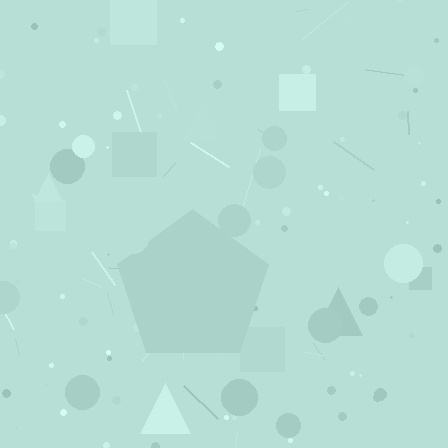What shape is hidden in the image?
A pentagon is hidden in the image.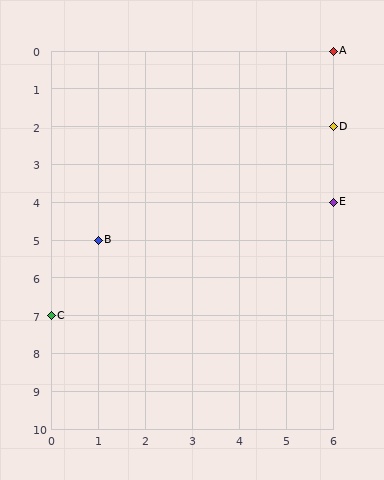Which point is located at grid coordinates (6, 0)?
Point A is at (6, 0).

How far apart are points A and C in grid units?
Points A and C are 6 columns and 7 rows apart (about 9.2 grid units diagonally).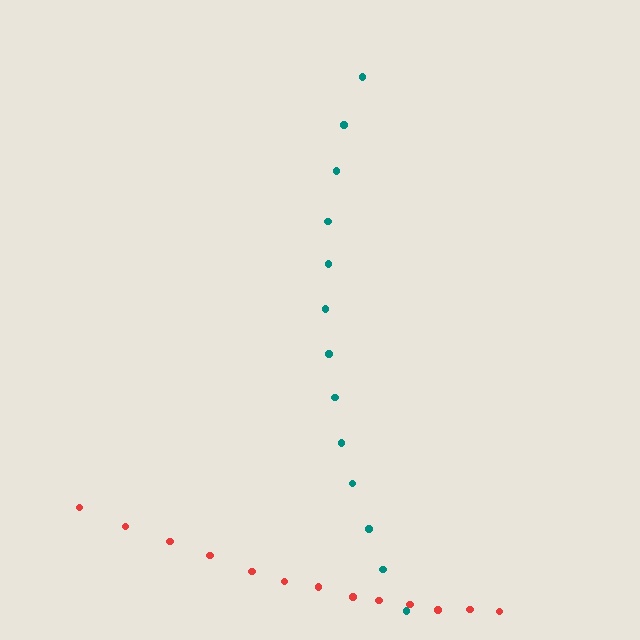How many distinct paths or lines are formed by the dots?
There are 2 distinct paths.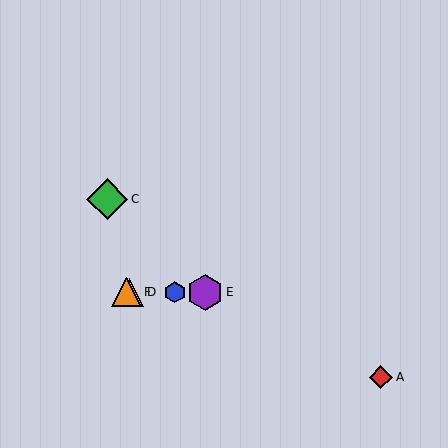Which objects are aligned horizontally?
Objects B, D, E, F are aligned horizontally.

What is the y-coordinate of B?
Object B is at y≈292.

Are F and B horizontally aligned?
Yes, both are at y≈292.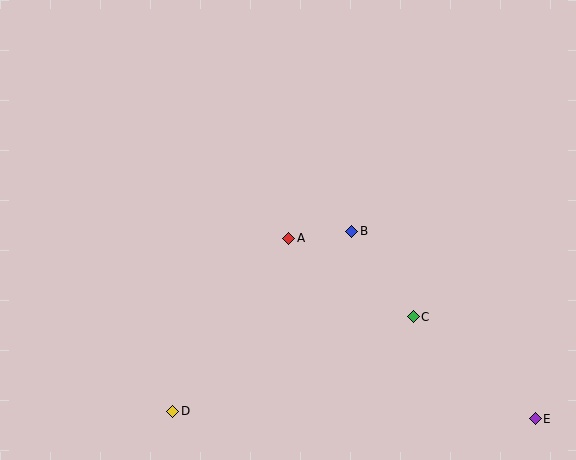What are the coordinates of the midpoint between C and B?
The midpoint between C and B is at (383, 274).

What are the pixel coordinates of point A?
Point A is at (289, 238).